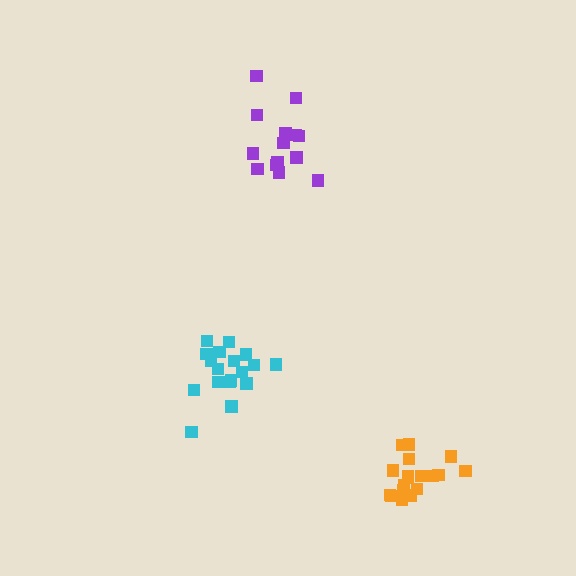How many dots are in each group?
Group 1: 18 dots, Group 2: 14 dots, Group 3: 18 dots (50 total).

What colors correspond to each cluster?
The clusters are colored: orange, purple, cyan.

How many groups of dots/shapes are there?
There are 3 groups.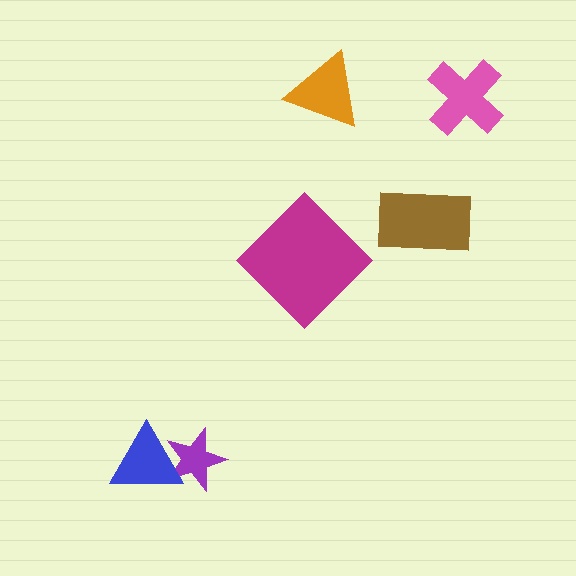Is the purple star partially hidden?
Yes, it is partially covered by another shape.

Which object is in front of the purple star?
The blue triangle is in front of the purple star.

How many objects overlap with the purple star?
1 object overlaps with the purple star.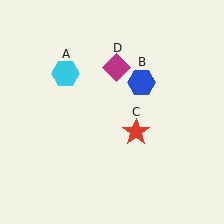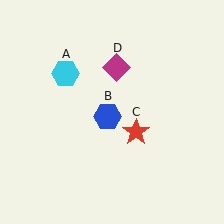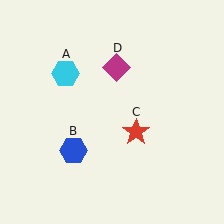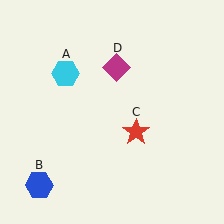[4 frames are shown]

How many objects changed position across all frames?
1 object changed position: blue hexagon (object B).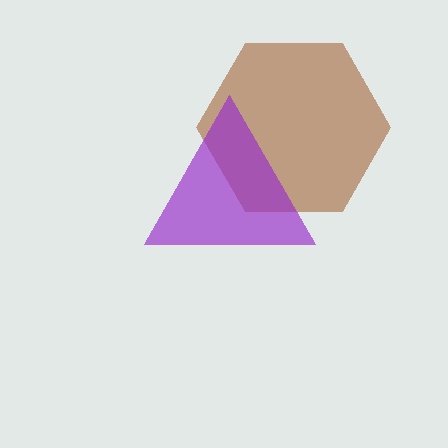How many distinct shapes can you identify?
There are 2 distinct shapes: a brown hexagon, a purple triangle.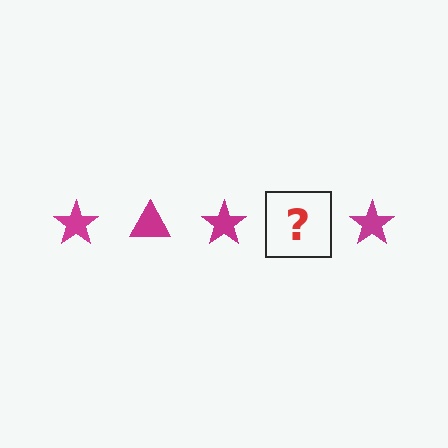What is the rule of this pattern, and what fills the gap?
The rule is that the pattern cycles through star, triangle shapes in magenta. The gap should be filled with a magenta triangle.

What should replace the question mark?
The question mark should be replaced with a magenta triangle.